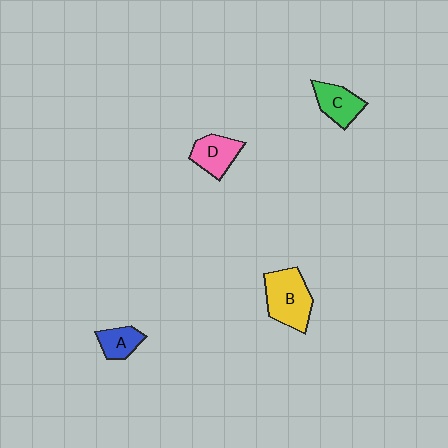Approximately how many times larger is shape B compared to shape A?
Approximately 2.0 times.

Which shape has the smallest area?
Shape A (blue).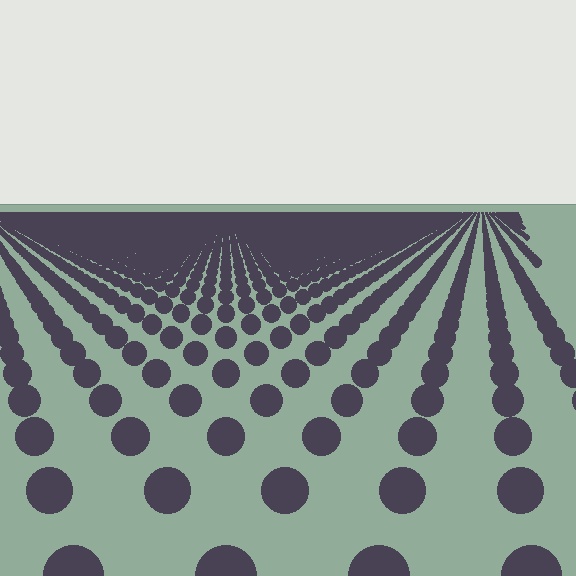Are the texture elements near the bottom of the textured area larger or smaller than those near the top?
Larger. Near the bottom, elements are closer to the viewer and appear at a bigger on-screen size.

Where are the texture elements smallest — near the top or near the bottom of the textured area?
Near the top.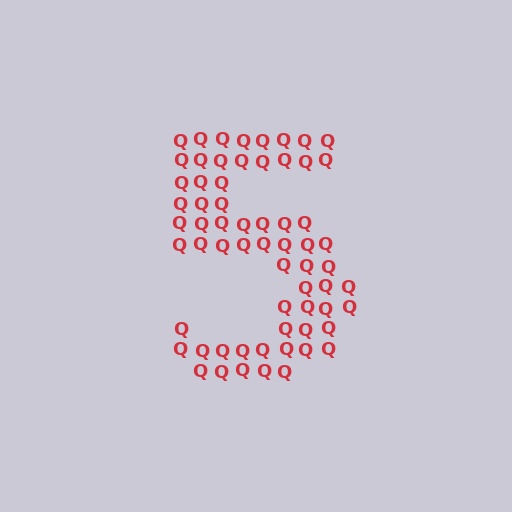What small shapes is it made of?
It is made of small letter Q's.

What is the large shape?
The large shape is the digit 5.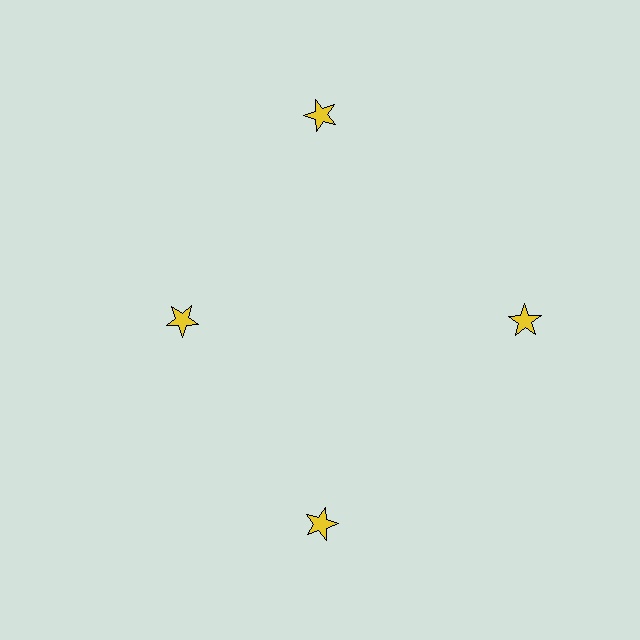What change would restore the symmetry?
The symmetry would be restored by moving it outward, back onto the ring so that all 4 stars sit at equal angles and equal distance from the center.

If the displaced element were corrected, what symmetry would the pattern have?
It would have 4-fold rotational symmetry — the pattern would map onto itself every 90 degrees.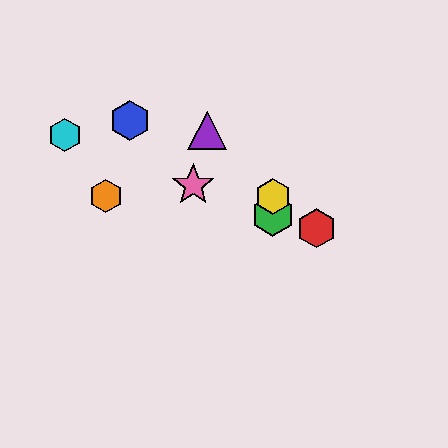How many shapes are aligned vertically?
2 shapes (the green hexagon, the yellow hexagon) are aligned vertically.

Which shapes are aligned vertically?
The green hexagon, the yellow hexagon are aligned vertically.